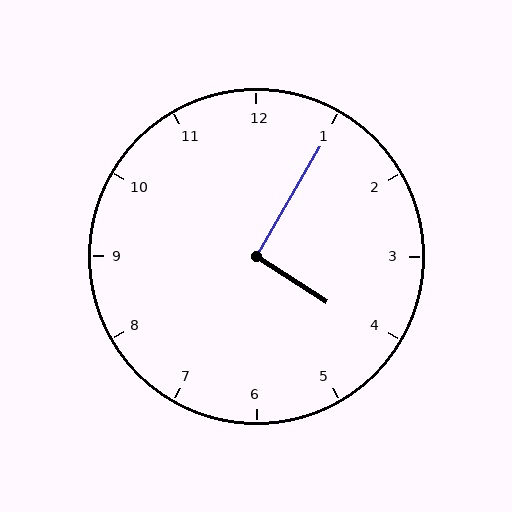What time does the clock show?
4:05.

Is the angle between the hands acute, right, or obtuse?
It is right.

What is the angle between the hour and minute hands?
Approximately 92 degrees.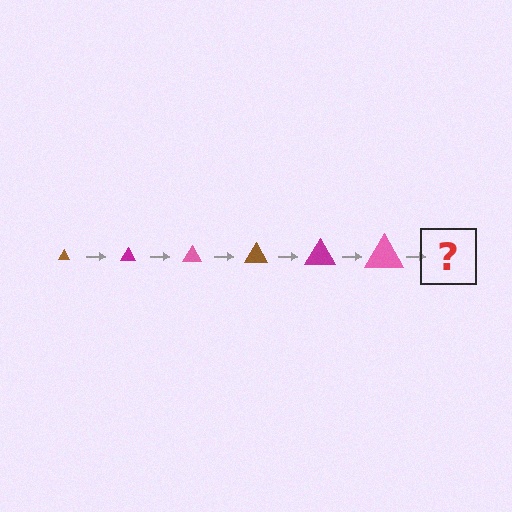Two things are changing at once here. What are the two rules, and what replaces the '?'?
The two rules are that the triangle grows larger each step and the color cycles through brown, magenta, and pink. The '?' should be a brown triangle, larger than the previous one.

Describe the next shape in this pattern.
It should be a brown triangle, larger than the previous one.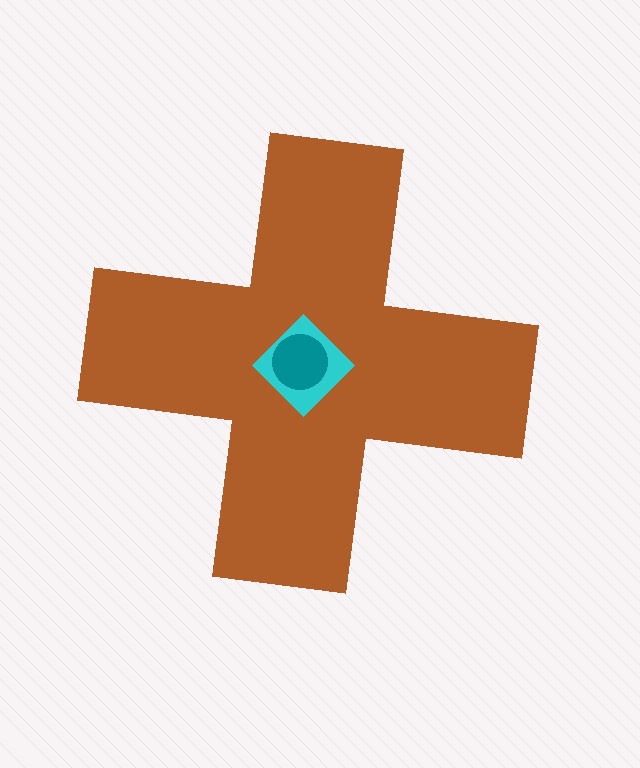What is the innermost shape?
The teal circle.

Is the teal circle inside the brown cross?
Yes.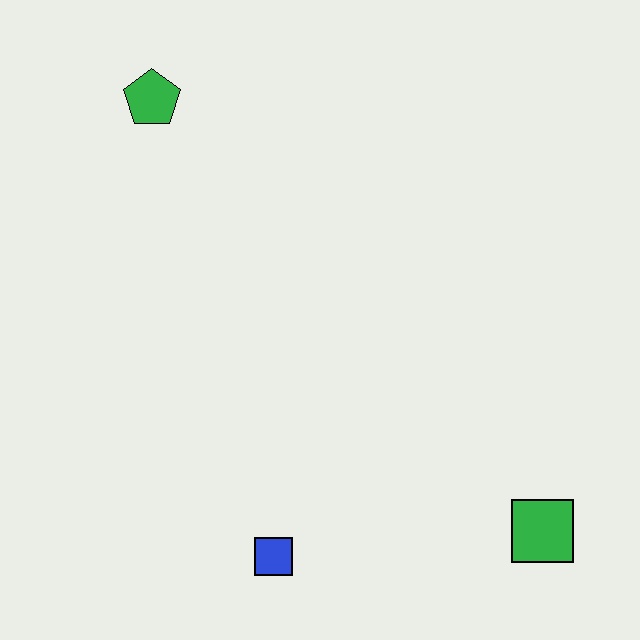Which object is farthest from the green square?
The green pentagon is farthest from the green square.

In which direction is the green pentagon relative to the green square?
The green pentagon is above the green square.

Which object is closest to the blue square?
The green square is closest to the blue square.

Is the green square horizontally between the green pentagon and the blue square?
No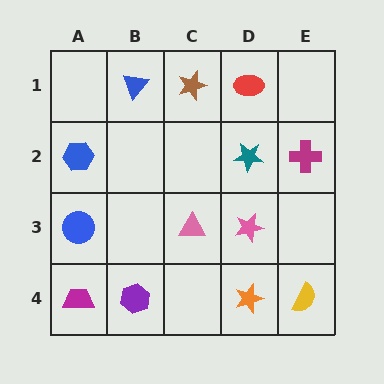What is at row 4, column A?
A magenta trapezoid.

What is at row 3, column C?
A pink triangle.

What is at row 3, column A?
A blue circle.